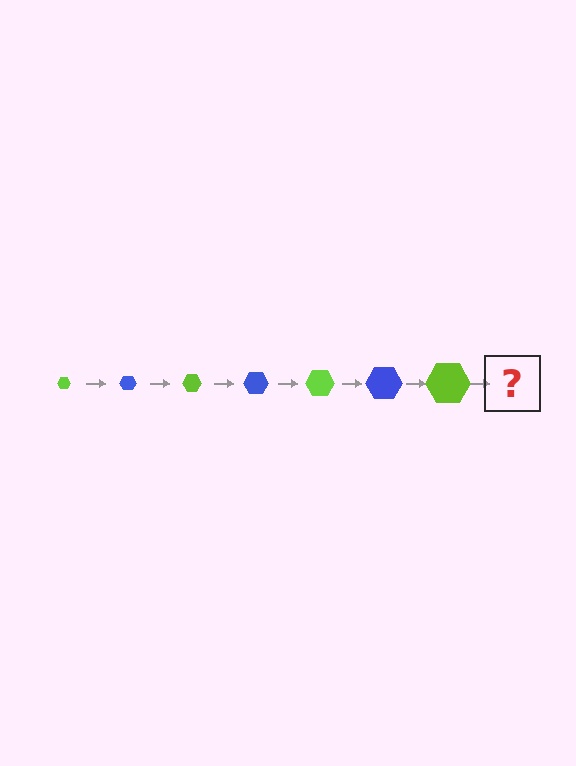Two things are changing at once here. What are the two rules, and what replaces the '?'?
The two rules are that the hexagon grows larger each step and the color cycles through lime and blue. The '?' should be a blue hexagon, larger than the previous one.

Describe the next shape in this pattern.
It should be a blue hexagon, larger than the previous one.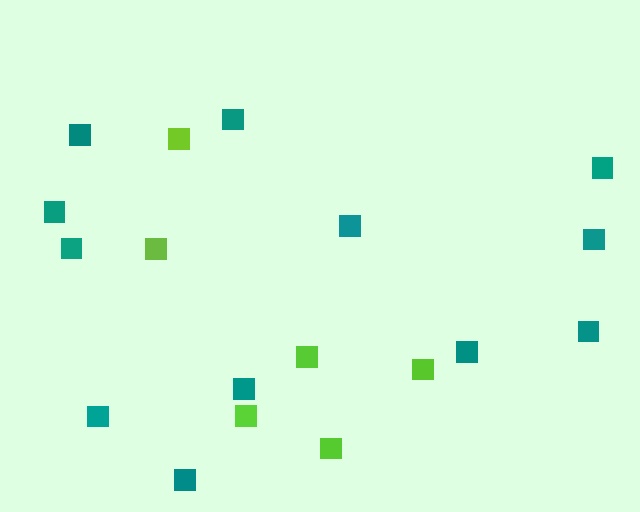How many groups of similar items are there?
There are 2 groups: one group of teal squares (12) and one group of lime squares (6).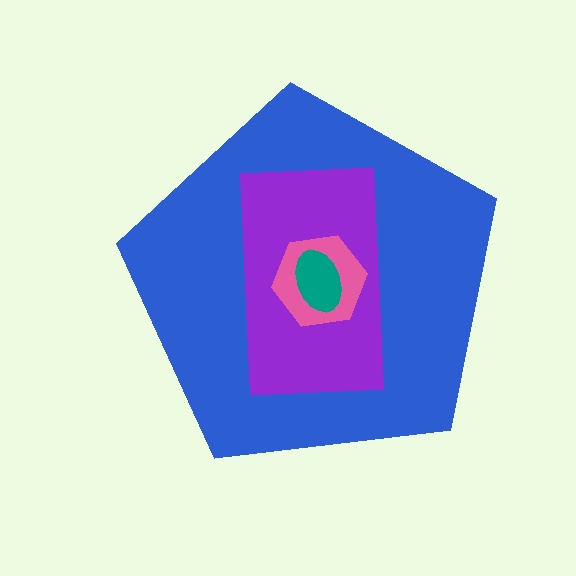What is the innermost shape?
The teal ellipse.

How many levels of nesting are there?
4.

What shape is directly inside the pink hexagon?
The teal ellipse.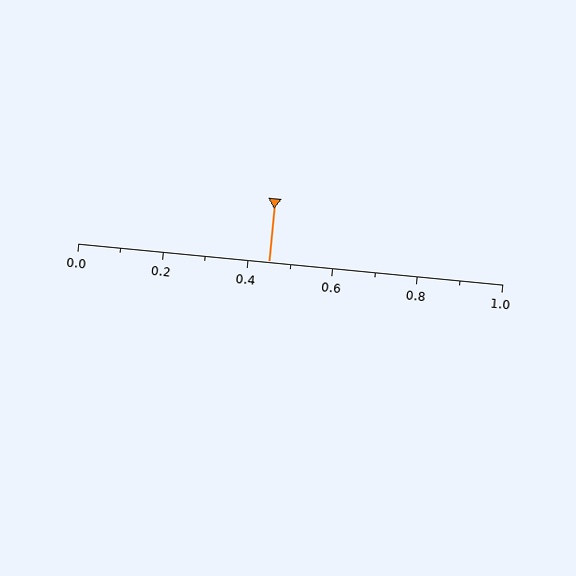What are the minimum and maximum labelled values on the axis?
The axis runs from 0.0 to 1.0.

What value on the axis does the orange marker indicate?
The marker indicates approximately 0.45.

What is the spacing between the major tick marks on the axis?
The major ticks are spaced 0.2 apart.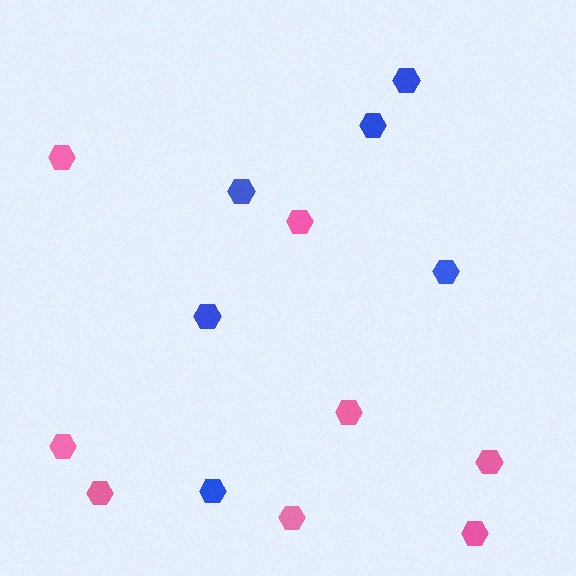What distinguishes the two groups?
There are 2 groups: one group of blue hexagons (6) and one group of pink hexagons (8).